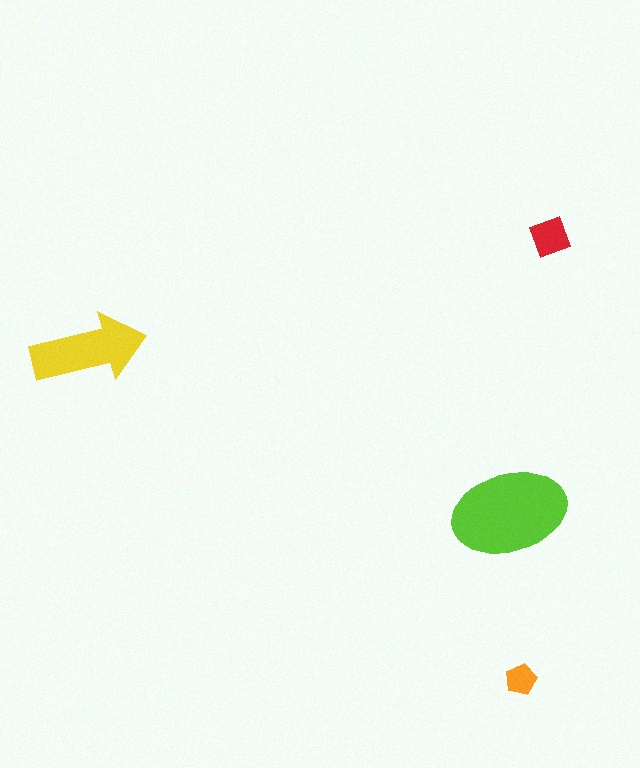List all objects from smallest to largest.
The orange pentagon, the red square, the yellow arrow, the lime ellipse.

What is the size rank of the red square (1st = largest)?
3rd.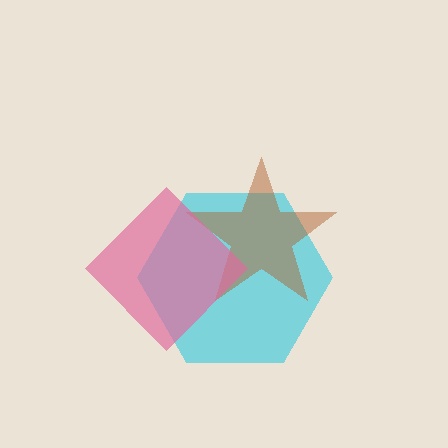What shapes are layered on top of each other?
The layered shapes are: a cyan hexagon, a brown star, a pink diamond.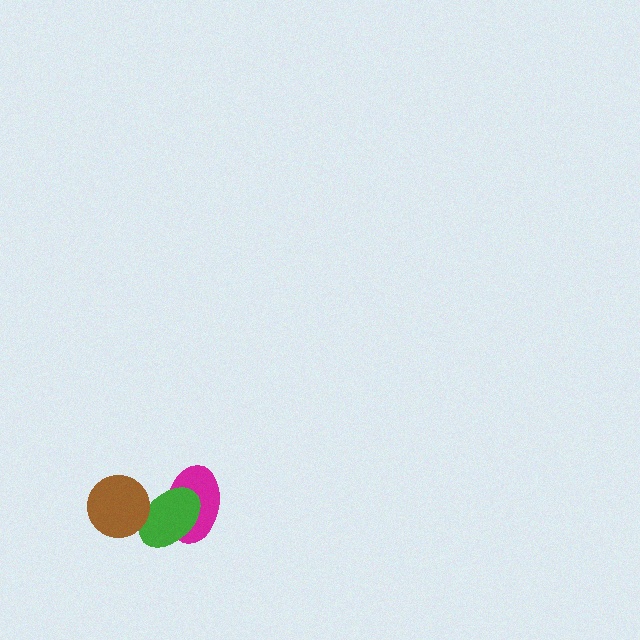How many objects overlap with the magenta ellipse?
1 object overlaps with the magenta ellipse.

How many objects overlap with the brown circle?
1 object overlaps with the brown circle.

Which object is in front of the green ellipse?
The brown circle is in front of the green ellipse.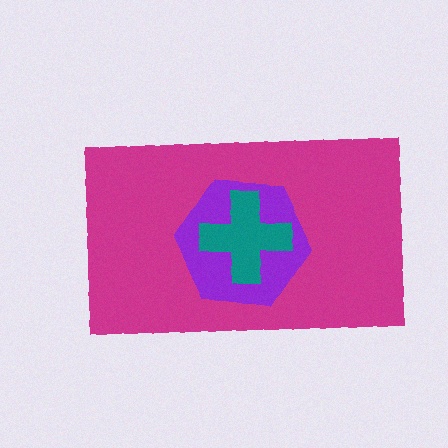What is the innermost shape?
The teal cross.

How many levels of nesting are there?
3.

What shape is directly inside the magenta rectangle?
The purple hexagon.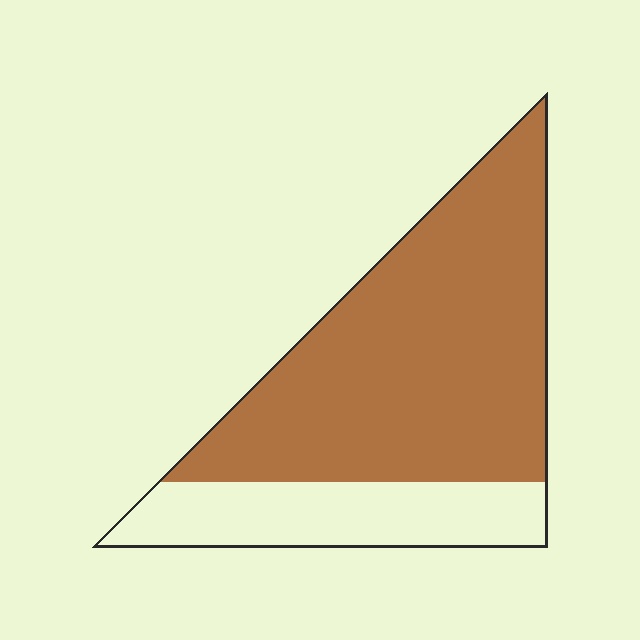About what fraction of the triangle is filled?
About three quarters (3/4).